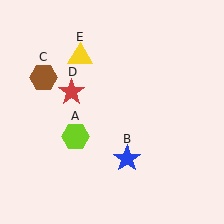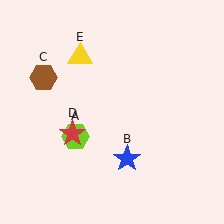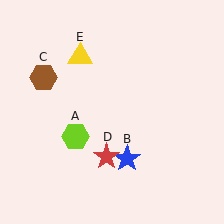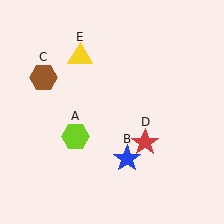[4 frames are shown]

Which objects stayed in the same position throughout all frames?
Lime hexagon (object A) and blue star (object B) and brown hexagon (object C) and yellow triangle (object E) remained stationary.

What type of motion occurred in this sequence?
The red star (object D) rotated counterclockwise around the center of the scene.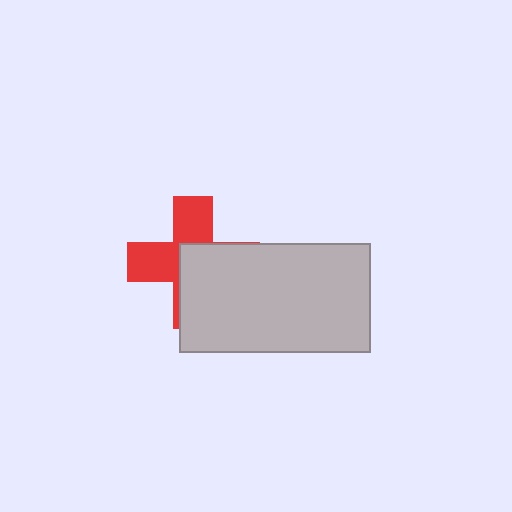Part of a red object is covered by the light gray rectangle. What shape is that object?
It is a cross.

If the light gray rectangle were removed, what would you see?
You would see the complete red cross.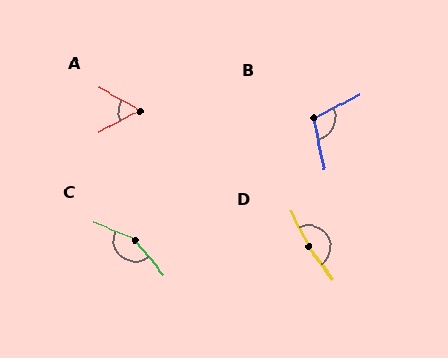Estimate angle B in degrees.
Approximately 106 degrees.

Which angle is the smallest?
A, at approximately 58 degrees.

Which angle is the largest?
D, at approximately 170 degrees.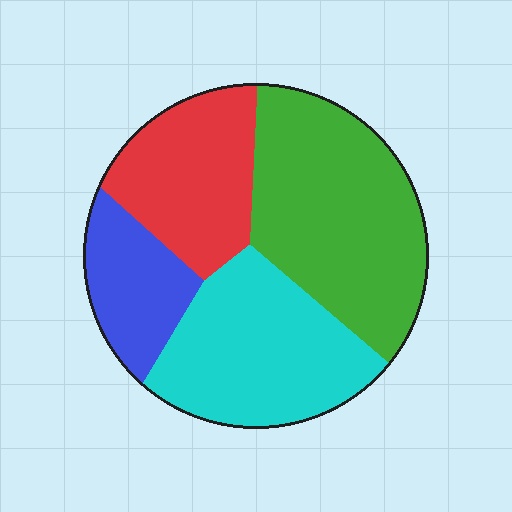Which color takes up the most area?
Green, at roughly 35%.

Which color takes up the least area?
Blue, at roughly 15%.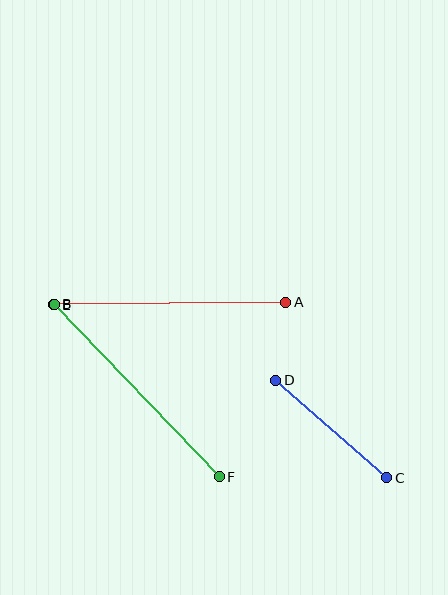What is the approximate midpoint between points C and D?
The midpoint is at approximately (331, 429) pixels.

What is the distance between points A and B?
The distance is approximately 232 pixels.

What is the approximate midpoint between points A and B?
The midpoint is at approximately (170, 303) pixels.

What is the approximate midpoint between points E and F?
The midpoint is at approximately (137, 391) pixels.